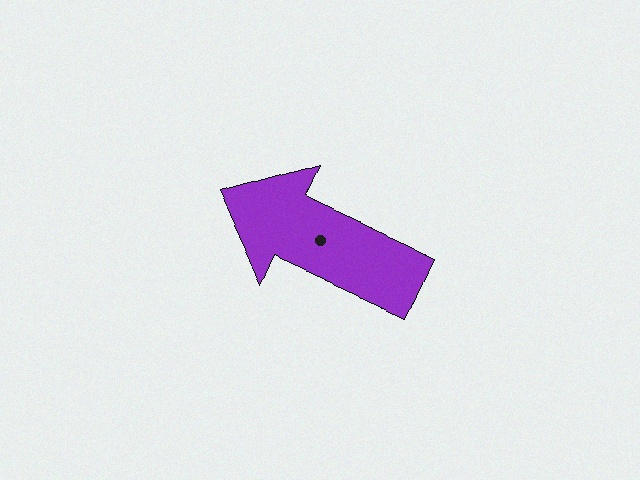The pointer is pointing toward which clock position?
Roughly 10 o'clock.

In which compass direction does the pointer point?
Northwest.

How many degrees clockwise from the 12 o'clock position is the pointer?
Approximately 295 degrees.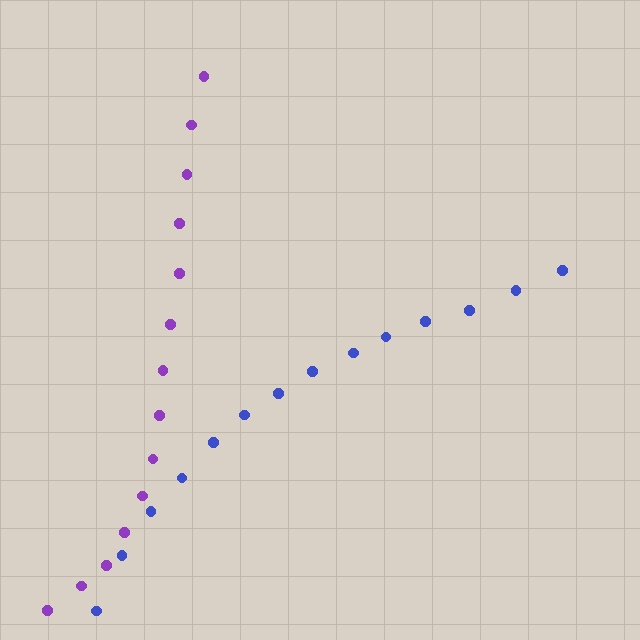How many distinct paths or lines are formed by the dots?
There are 2 distinct paths.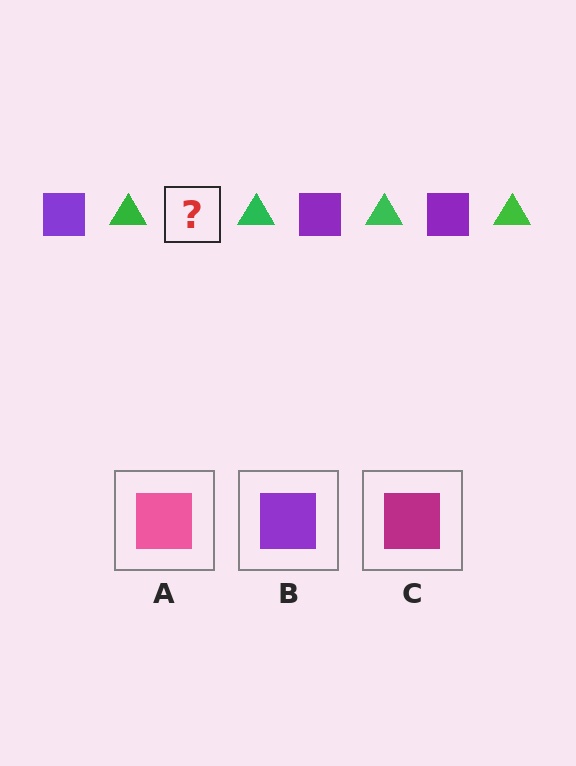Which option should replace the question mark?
Option B.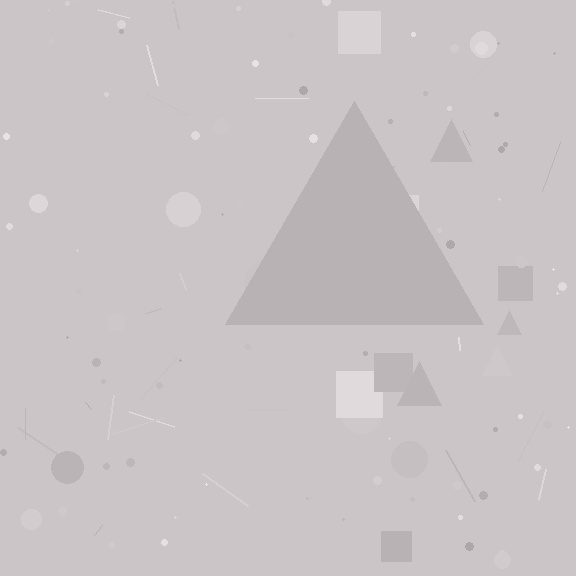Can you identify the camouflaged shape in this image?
The camouflaged shape is a triangle.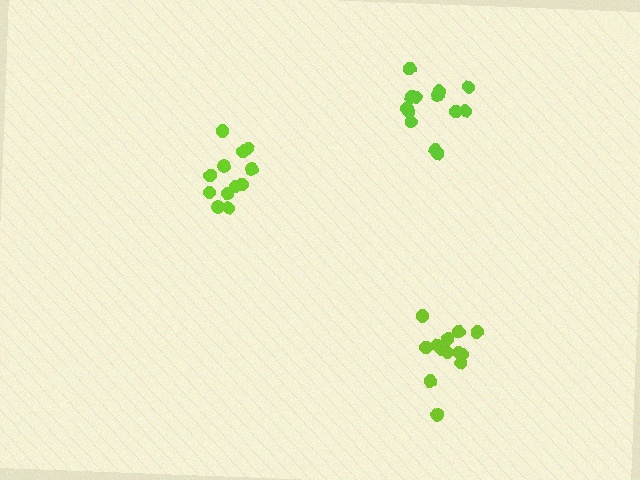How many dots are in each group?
Group 1: 13 dots, Group 2: 13 dots, Group 3: 13 dots (39 total).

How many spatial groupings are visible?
There are 3 spatial groupings.